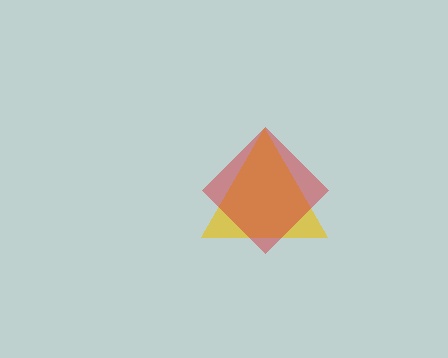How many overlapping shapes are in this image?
There are 2 overlapping shapes in the image.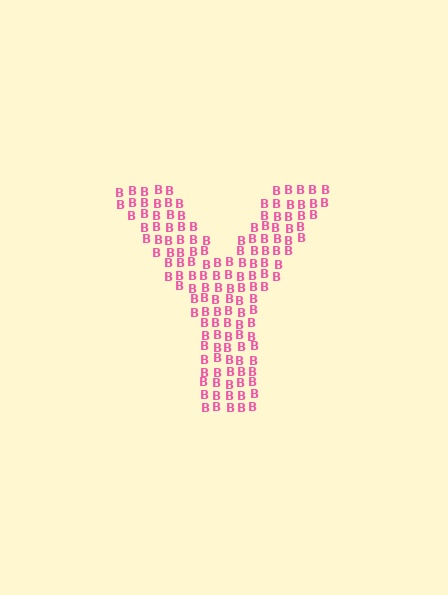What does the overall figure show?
The overall figure shows the letter Y.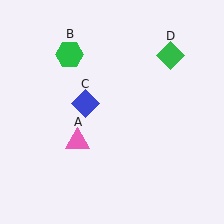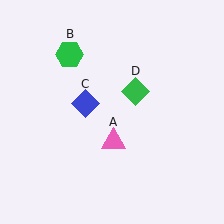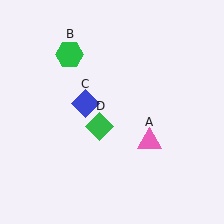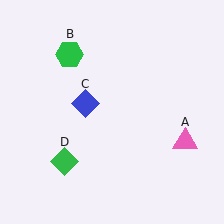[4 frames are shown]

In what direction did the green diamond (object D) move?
The green diamond (object D) moved down and to the left.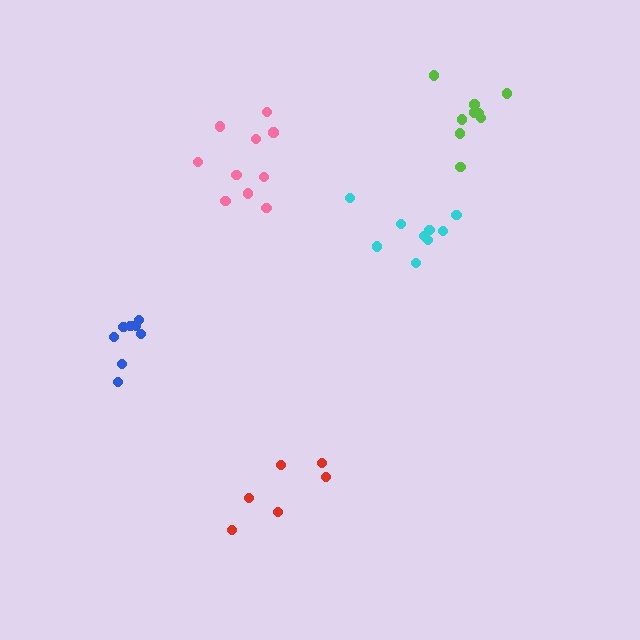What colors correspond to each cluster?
The clusters are colored: pink, cyan, red, lime, blue.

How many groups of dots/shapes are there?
There are 5 groups.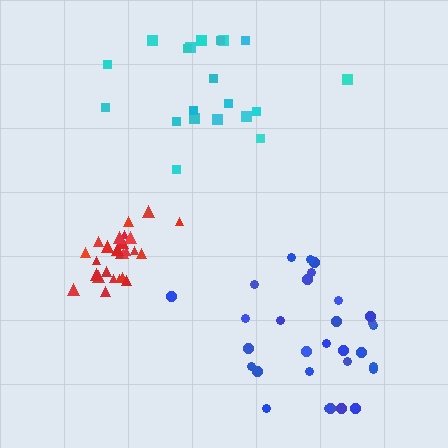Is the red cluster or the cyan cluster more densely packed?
Red.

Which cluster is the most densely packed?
Red.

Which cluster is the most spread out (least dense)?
Cyan.